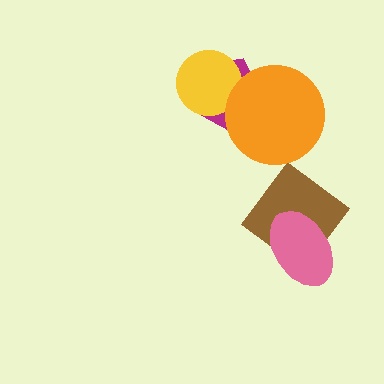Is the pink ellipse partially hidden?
No, no other shape covers it.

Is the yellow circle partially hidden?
Yes, it is partially covered by another shape.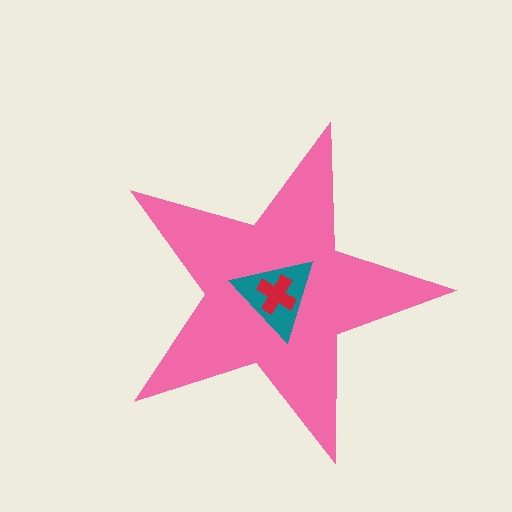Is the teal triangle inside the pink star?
Yes.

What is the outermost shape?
The pink star.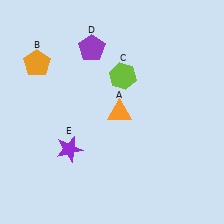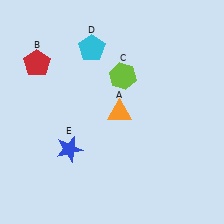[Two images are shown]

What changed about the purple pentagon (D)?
In Image 1, D is purple. In Image 2, it changed to cyan.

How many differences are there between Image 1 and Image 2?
There are 3 differences between the two images.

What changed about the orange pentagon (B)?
In Image 1, B is orange. In Image 2, it changed to red.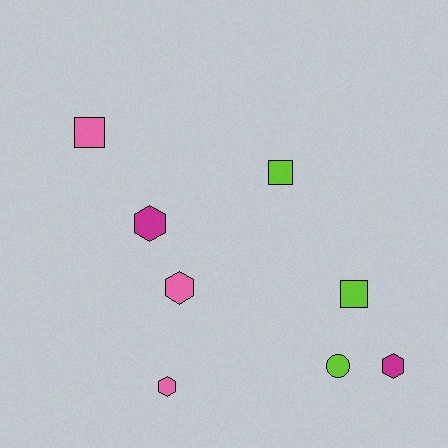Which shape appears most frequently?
Hexagon, with 4 objects.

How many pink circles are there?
There are no pink circles.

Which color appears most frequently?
Lime, with 3 objects.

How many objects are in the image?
There are 8 objects.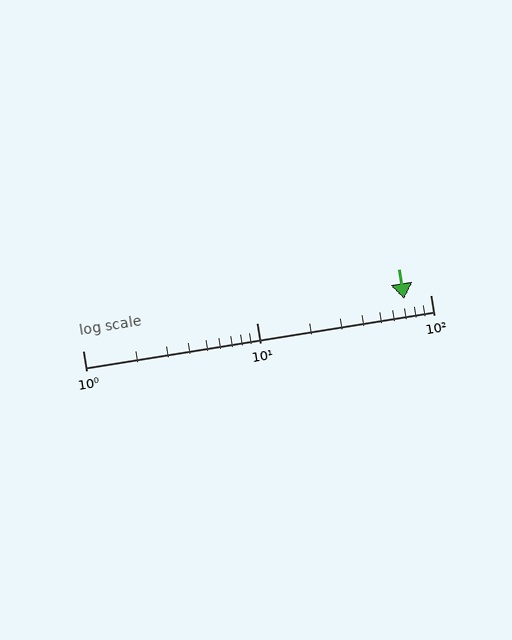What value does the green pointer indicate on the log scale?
The pointer indicates approximately 71.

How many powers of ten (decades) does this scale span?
The scale spans 2 decades, from 1 to 100.